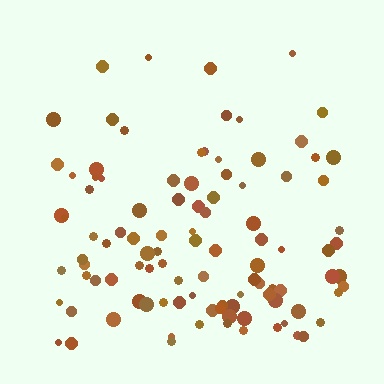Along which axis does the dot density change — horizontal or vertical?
Vertical.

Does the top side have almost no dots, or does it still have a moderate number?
Still a moderate number, just noticeably fewer than the bottom.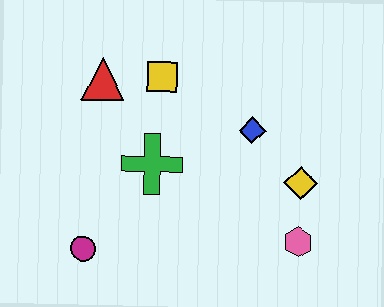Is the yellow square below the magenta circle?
No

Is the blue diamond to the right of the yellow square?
Yes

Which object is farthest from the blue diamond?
The magenta circle is farthest from the blue diamond.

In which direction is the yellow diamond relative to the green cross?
The yellow diamond is to the right of the green cross.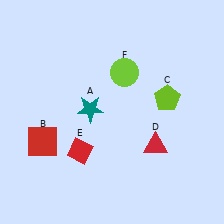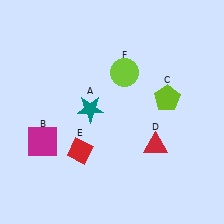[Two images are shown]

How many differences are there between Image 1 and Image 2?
There is 1 difference between the two images.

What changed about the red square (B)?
In Image 1, B is red. In Image 2, it changed to magenta.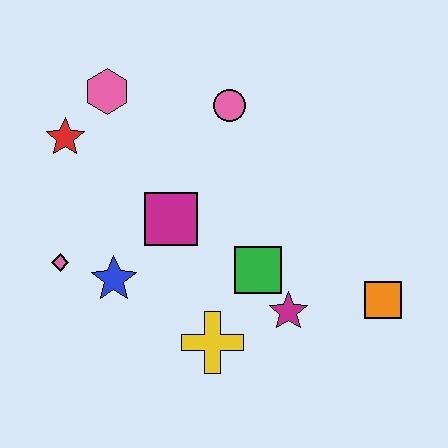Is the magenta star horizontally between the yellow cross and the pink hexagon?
No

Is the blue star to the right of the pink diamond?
Yes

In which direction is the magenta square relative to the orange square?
The magenta square is to the left of the orange square.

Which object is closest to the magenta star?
The green square is closest to the magenta star.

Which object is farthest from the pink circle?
The orange square is farthest from the pink circle.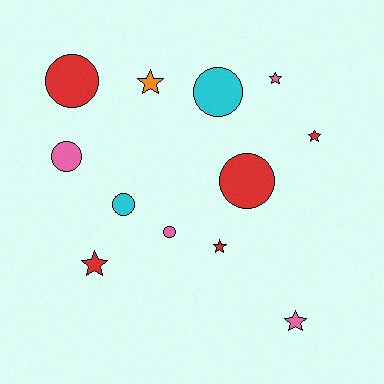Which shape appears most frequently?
Star, with 6 objects.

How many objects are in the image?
There are 12 objects.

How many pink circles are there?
There are 2 pink circles.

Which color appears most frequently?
Red, with 5 objects.